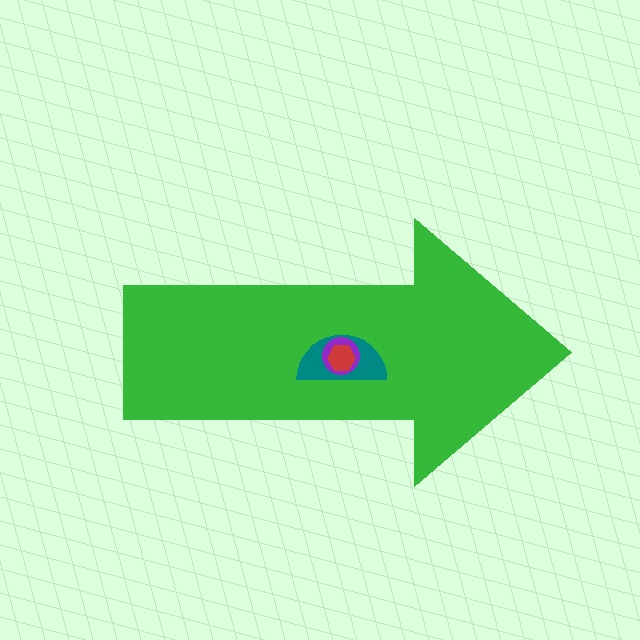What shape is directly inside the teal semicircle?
The purple circle.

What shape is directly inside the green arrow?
The teal semicircle.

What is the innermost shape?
The red hexagon.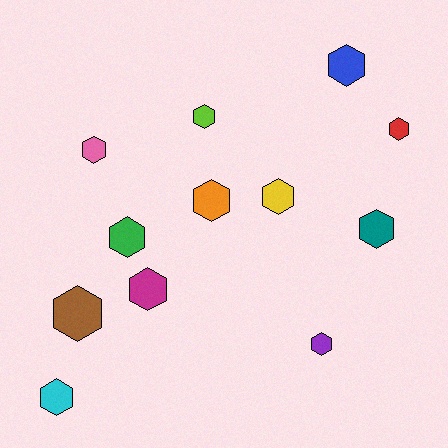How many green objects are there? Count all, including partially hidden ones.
There is 1 green object.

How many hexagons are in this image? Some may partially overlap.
There are 12 hexagons.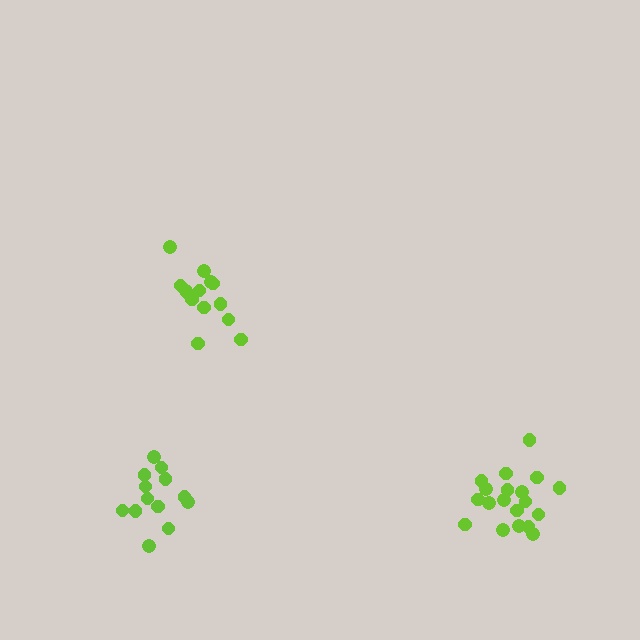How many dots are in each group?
Group 1: 14 dots, Group 2: 19 dots, Group 3: 13 dots (46 total).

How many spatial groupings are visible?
There are 3 spatial groupings.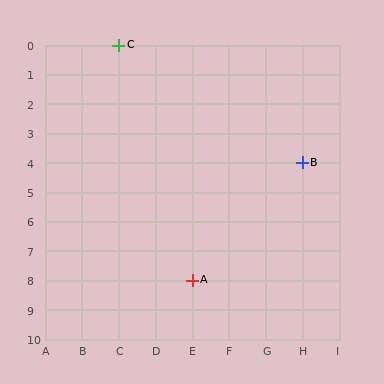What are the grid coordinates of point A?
Point A is at grid coordinates (E, 8).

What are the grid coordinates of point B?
Point B is at grid coordinates (H, 4).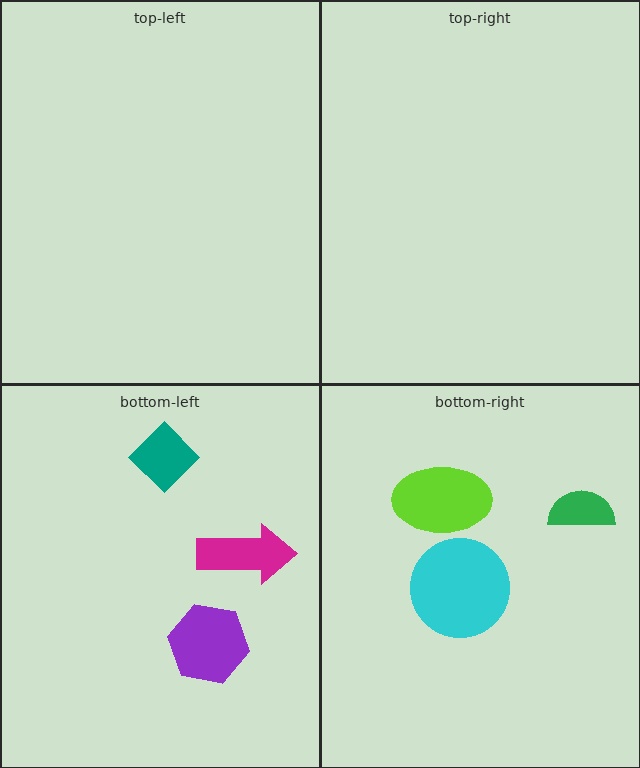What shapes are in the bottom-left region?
The teal diamond, the purple hexagon, the magenta arrow.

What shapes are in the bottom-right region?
The green semicircle, the lime ellipse, the cyan circle.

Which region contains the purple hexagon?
The bottom-left region.